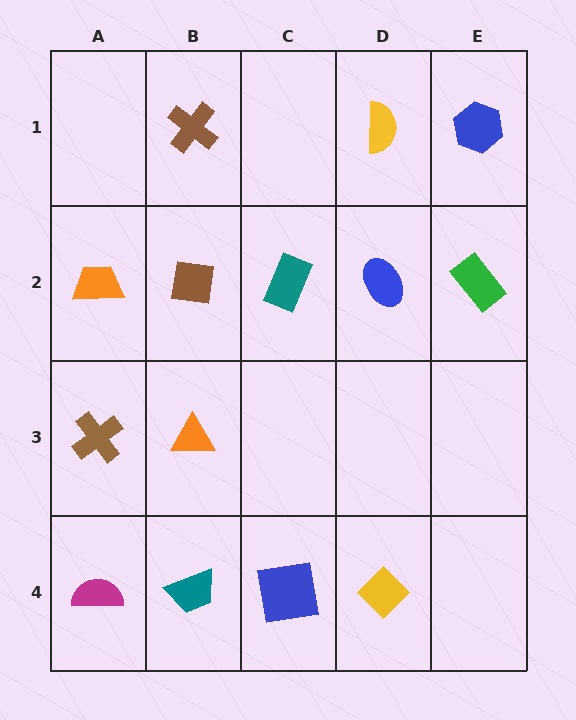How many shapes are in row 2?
5 shapes.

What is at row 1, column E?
A blue hexagon.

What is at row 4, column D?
A yellow diamond.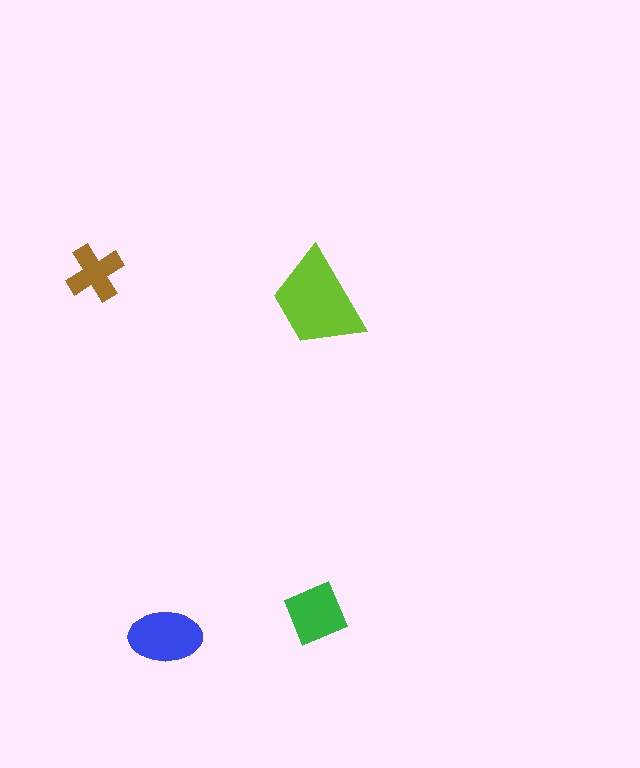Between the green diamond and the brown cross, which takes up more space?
The green diamond.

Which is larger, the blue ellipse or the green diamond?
The blue ellipse.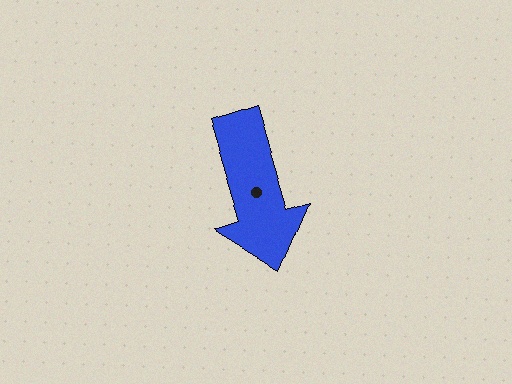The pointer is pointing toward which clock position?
Roughly 5 o'clock.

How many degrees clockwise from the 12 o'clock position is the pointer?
Approximately 163 degrees.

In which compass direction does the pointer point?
South.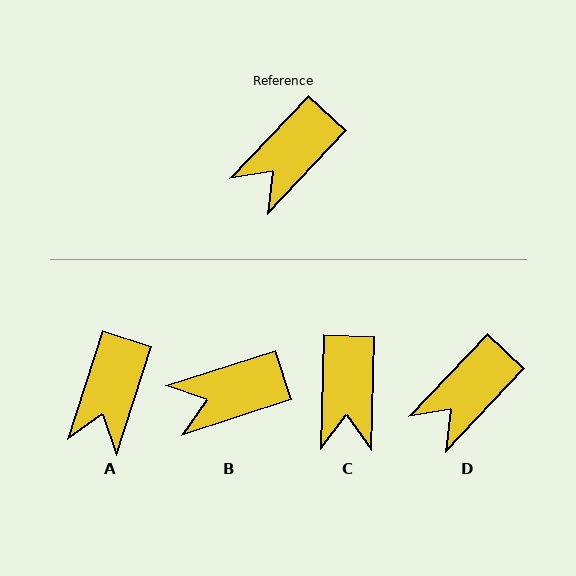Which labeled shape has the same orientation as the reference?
D.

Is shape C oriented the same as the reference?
No, it is off by about 42 degrees.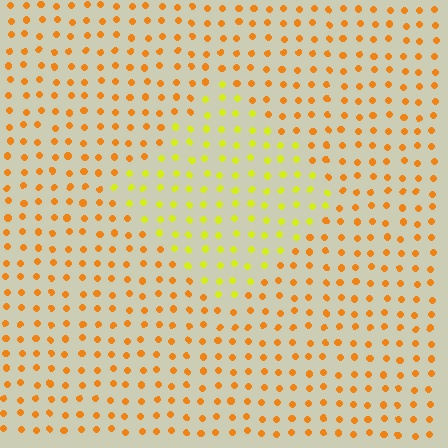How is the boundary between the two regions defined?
The boundary is defined purely by a slight shift in hue (about 37 degrees). Spacing, size, and orientation are identical on both sides.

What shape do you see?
I see a diamond.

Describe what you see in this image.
The image is filled with small orange elements in a uniform arrangement. A diamond-shaped region is visible where the elements are tinted to a slightly different hue, forming a subtle color boundary.